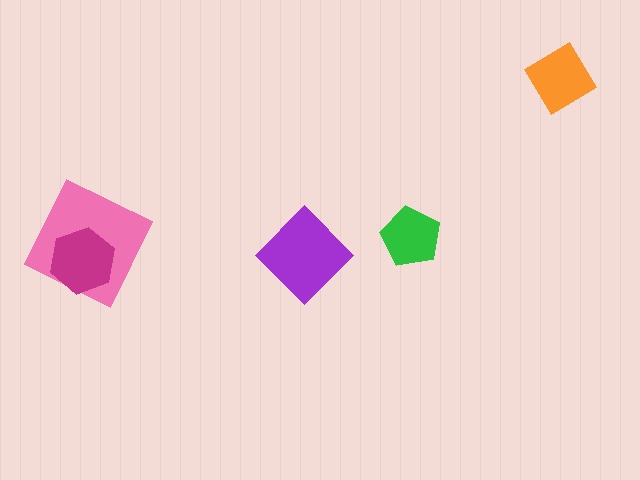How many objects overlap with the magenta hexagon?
1 object overlaps with the magenta hexagon.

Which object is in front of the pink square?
The magenta hexagon is in front of the pink square.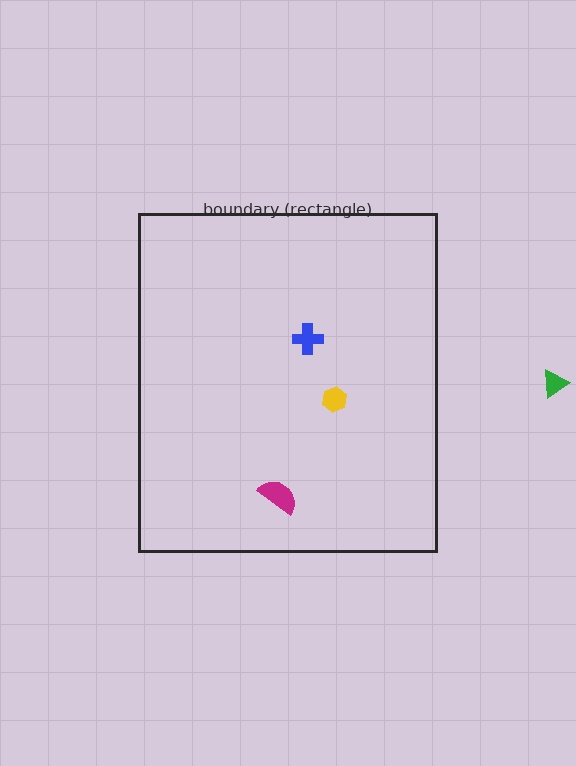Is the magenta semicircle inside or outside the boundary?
Inside.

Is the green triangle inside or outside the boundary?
Outside.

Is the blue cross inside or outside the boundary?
Inside.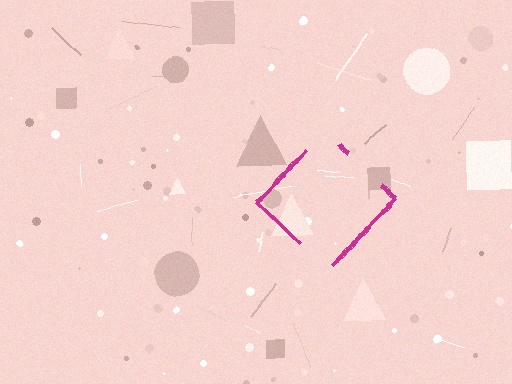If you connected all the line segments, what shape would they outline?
They would outline a diamond.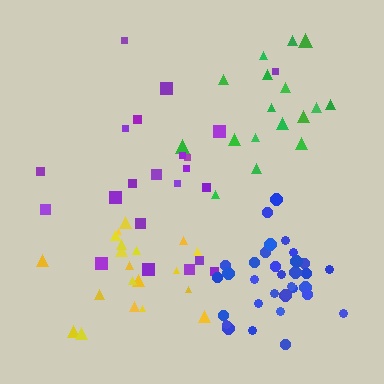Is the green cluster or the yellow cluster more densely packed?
Yellow.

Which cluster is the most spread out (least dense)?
Purple.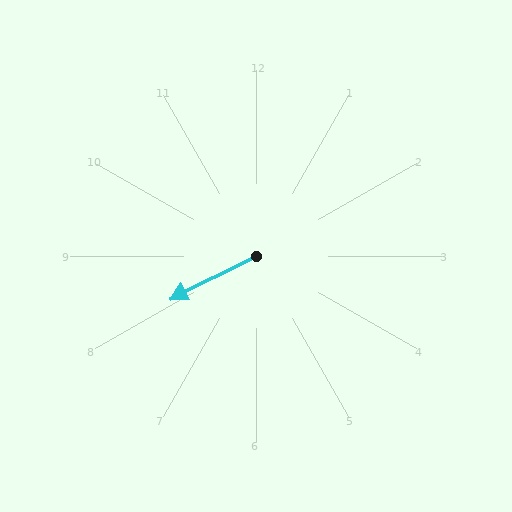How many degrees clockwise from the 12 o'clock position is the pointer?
Approximately 244 degrees.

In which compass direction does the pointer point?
Southwest.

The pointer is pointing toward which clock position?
Roughly 8 o'clock.